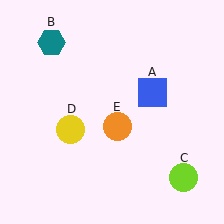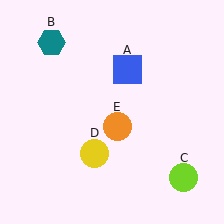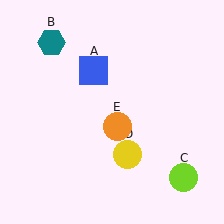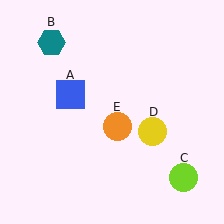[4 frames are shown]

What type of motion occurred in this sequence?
The blue square (object A), yellow circle (object D) rotated counterclockwise around the center of the scene.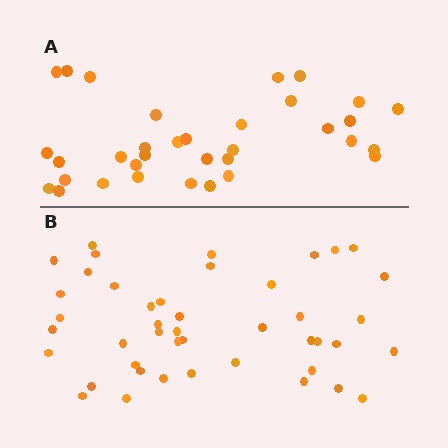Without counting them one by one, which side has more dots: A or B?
Region B (the bottom region) has more dots.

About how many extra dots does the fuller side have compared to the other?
Region B has roughly 10 or so more dots than region A.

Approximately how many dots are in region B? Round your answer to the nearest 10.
About 40 dots. (The exact count is 44, which rounds to 40.)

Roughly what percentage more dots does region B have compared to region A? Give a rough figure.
About 30% more.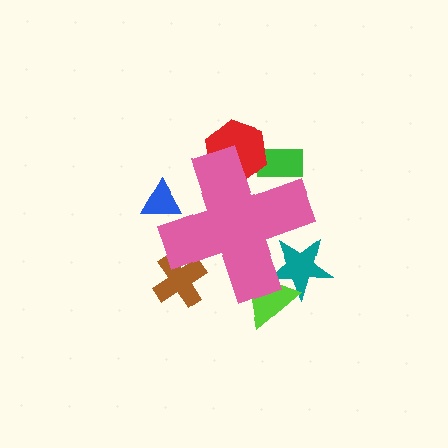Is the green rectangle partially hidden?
Yes, the green rectangle is partially hidden behind the pink cross.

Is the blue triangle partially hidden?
Yes, the blue triangle is partially hidden behind the pink cross.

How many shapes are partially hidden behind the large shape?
6 shapes are partially hidden.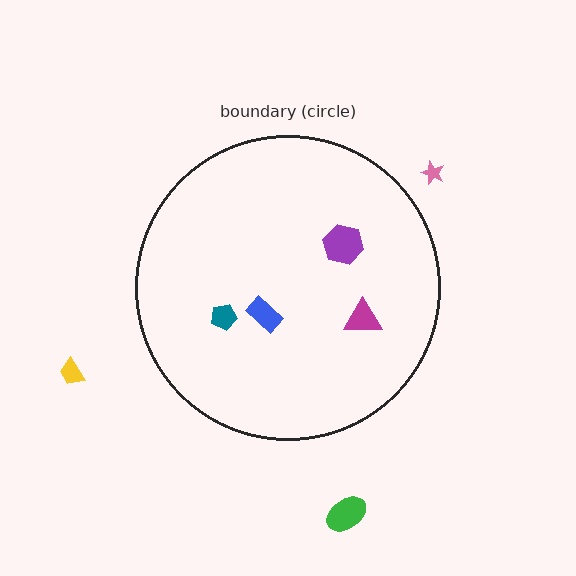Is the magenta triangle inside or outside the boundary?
Inside.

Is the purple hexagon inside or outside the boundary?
Inside.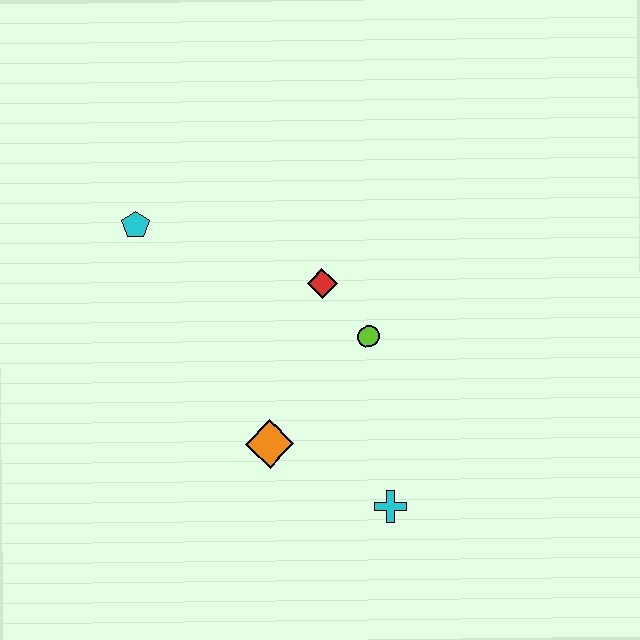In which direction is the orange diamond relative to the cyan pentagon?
The orange diamond is below the cyan pentagon.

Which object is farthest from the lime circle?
The cyan pentagon is farthest from the lime circle.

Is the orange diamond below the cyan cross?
No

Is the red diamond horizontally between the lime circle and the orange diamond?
Yes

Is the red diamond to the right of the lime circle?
No